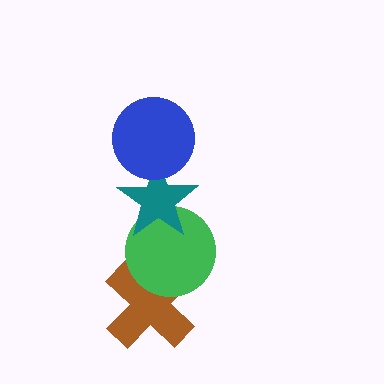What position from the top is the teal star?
The teal star is 2nd from the top.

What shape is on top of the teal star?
The blue circle is on top of the teal star.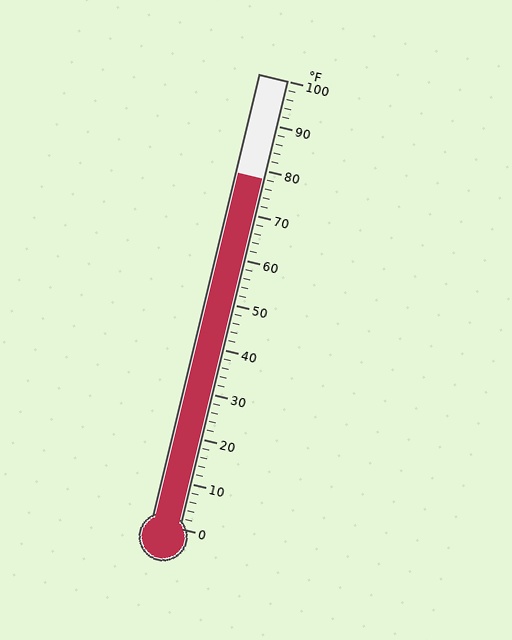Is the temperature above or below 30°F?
The temperature is above 30°F.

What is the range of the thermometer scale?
The thermometer scale ranges from 0°F to 100°F.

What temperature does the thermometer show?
The thermometer shows approximately 78°F.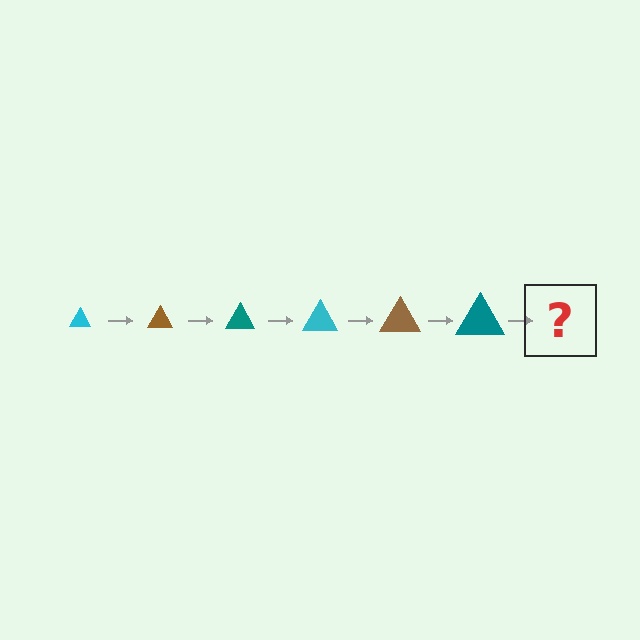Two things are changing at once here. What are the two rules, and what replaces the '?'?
The two rules are that the triangle grows larger each step and the color cycles through cyan, brown, and teal. The '?' should be a cyan triangle, larger than the previous one.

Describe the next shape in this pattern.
It should be a cyan triangle, larger than the previous one.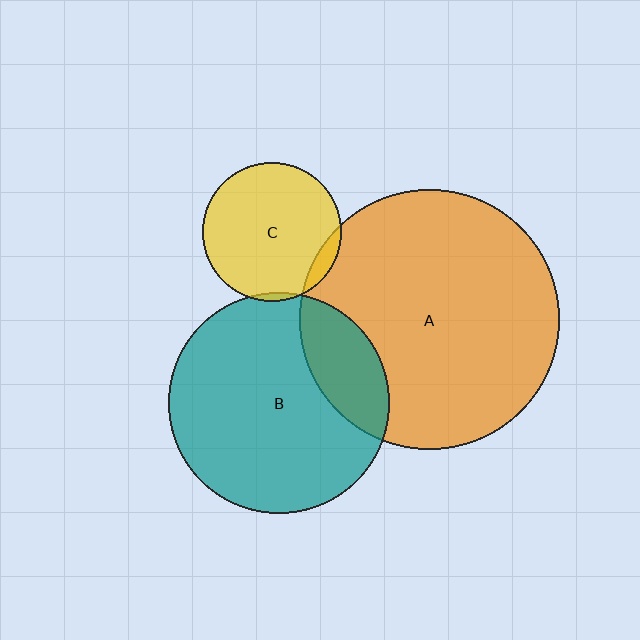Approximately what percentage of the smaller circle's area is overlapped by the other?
Approximately 20%.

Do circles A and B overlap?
Yes.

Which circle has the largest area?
Circle A (orange).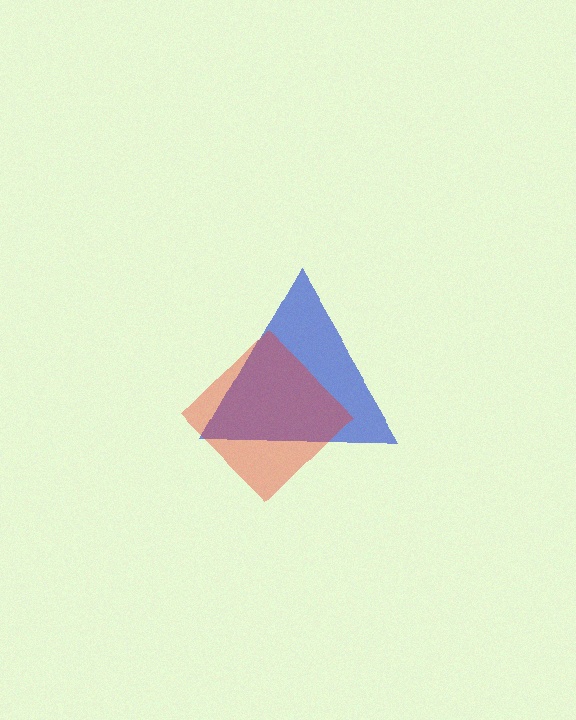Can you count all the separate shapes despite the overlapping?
Yes, there are 2 separate shapes.